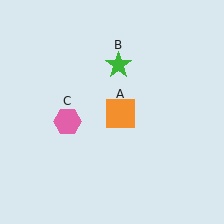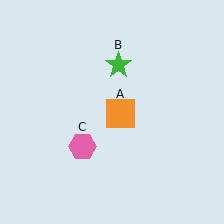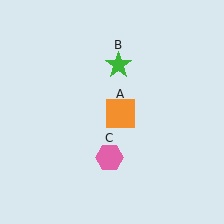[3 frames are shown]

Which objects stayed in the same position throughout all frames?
Orange square (object A) and green star (object B) remained stationary.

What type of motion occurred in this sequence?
The pink hexagon (object C) rotated counterclockwise around the center of the scene.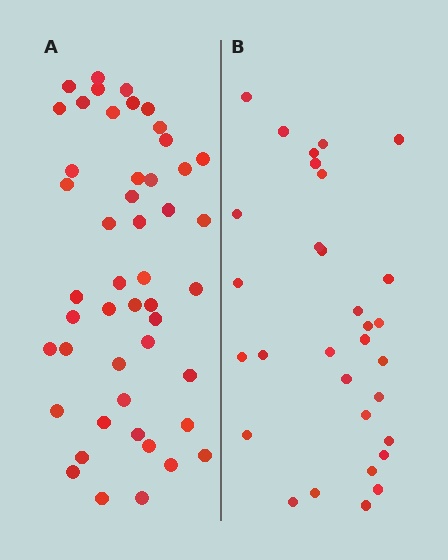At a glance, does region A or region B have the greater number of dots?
Region A (the left region) has more dots.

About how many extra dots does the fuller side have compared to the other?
Region A has approximately 15 more dots than region B.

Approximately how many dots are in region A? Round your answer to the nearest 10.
About 50 dots. (The exact count is 48, which rounds to 50.)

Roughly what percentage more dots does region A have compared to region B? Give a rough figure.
About 55% more.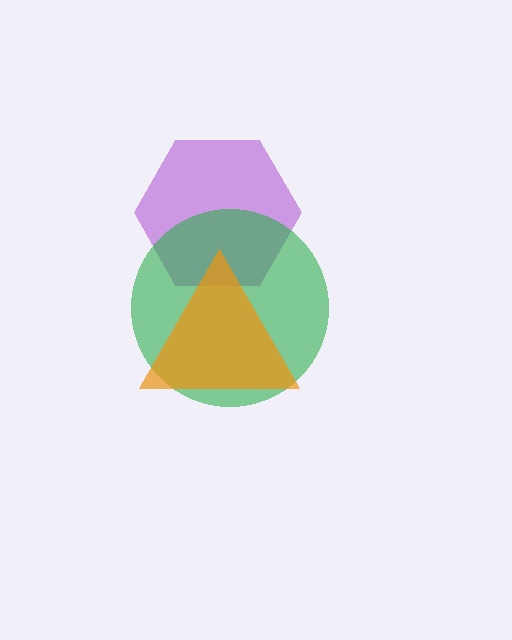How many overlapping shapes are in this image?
There are 3 overlapping shapes in the image.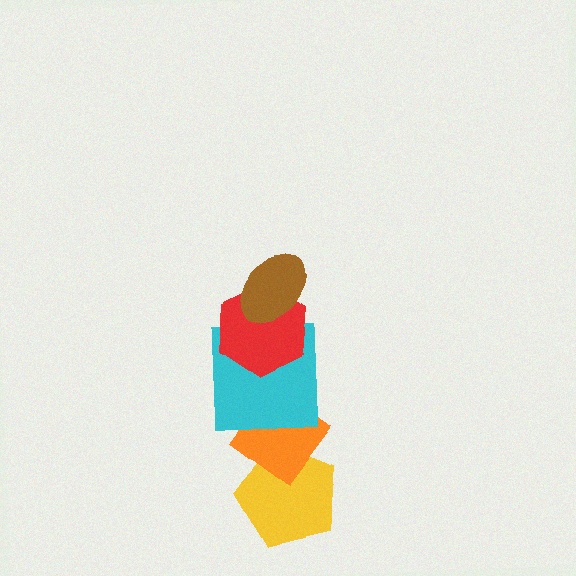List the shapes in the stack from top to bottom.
From top to bottom: the brown ellipse, the red hexagon, the cyan square, the orange diamond, the yellow pentagon.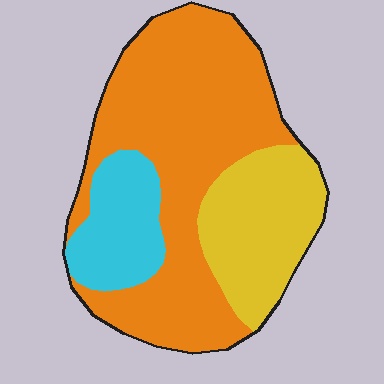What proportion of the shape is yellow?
Yellow takes up less than a quarter of the shape.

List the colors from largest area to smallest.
From largest to smallest: orange, yellow, cyan.